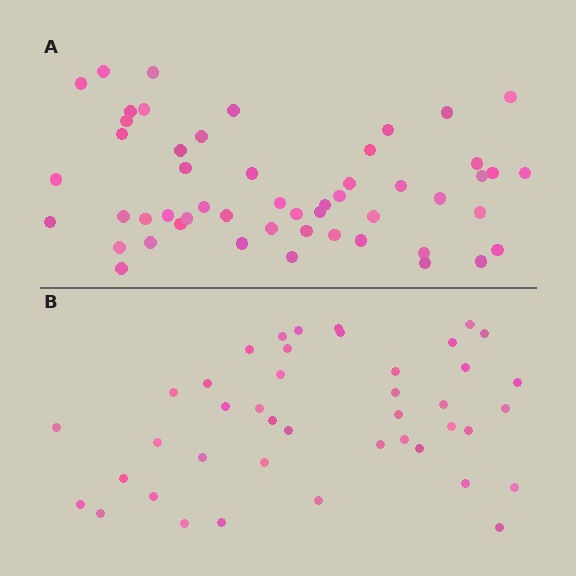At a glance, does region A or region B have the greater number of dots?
Region A (the top region) has more dots.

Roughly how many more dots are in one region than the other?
Region A has roughly 10 or so more dots than region B.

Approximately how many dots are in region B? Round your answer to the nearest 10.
About 40 dots. (The exact count is 42, which rounds to 40.)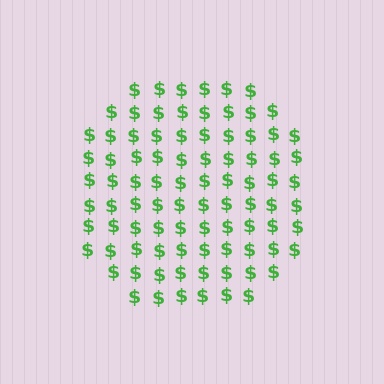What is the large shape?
The large shape is a circle.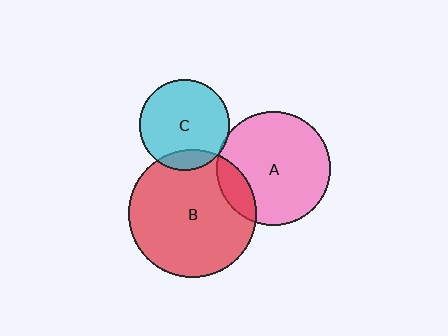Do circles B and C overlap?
Yes.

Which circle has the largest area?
Circle B (red).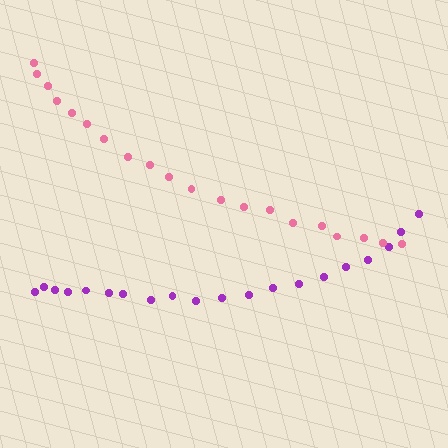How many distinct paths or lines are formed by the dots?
There are 2 distinct paths.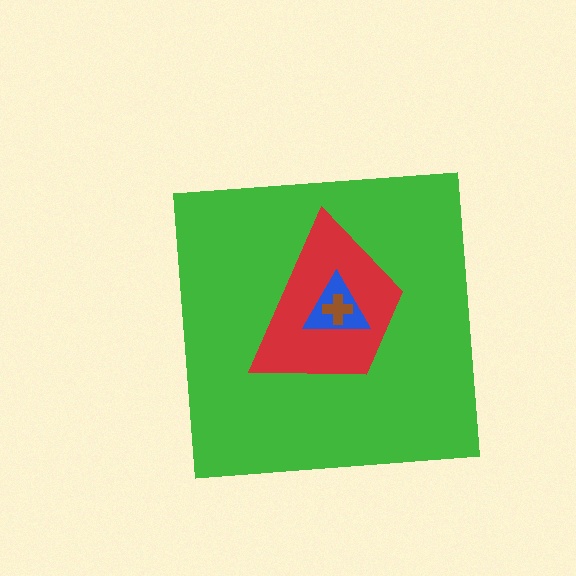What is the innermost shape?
The brown cross.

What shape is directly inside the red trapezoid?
The blue triangle.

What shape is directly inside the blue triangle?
The brown cross.